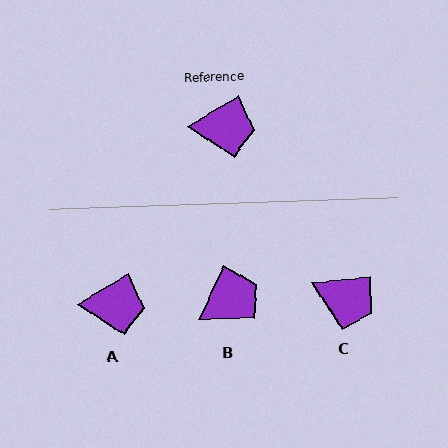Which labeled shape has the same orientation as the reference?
A.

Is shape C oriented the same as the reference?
No, it is off by about 25 degrees.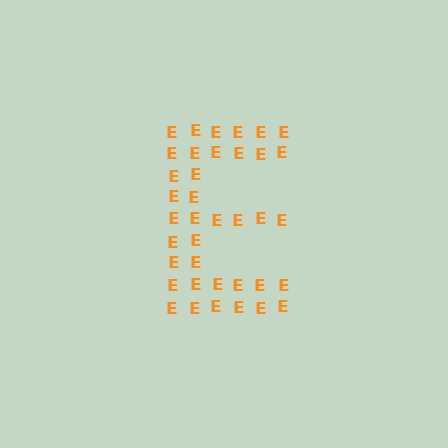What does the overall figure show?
The overall figure shows the letter E.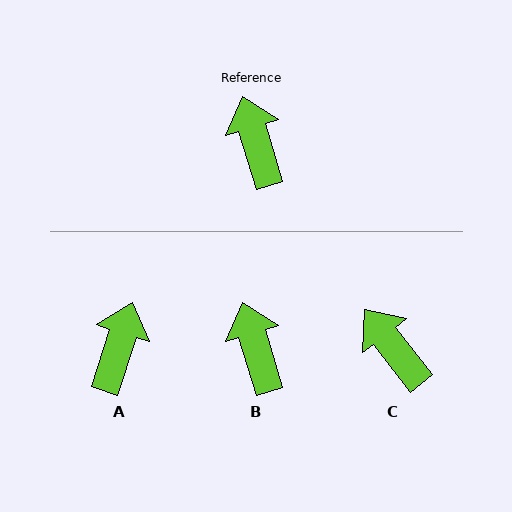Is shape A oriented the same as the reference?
No, it is off by about 35 degrees.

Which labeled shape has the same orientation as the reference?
B.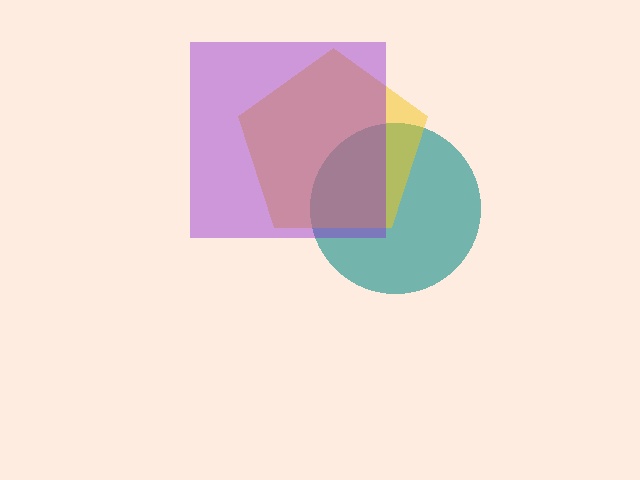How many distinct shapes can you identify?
There are 3 distinct shapes: a teal circle, a yellow pentagon, a purple square.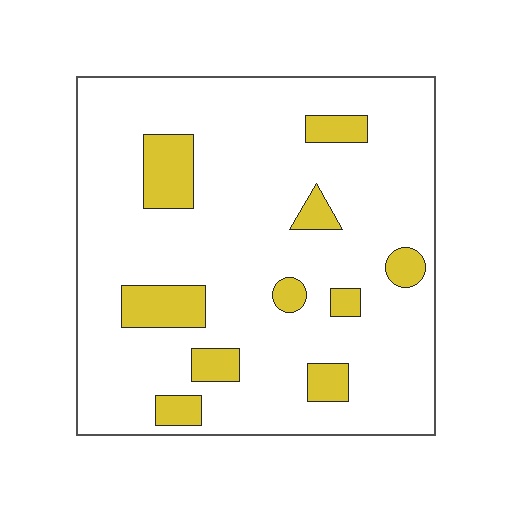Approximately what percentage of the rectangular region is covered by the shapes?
Approximately 15%.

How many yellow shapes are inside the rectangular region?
10.